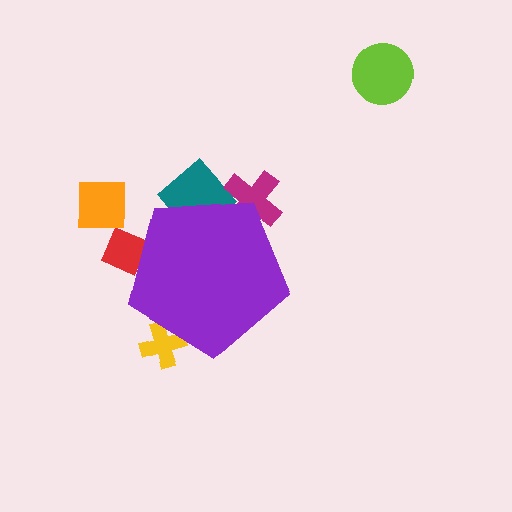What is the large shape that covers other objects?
A purple pentagon.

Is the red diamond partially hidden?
Yes, the red diamond is partially hidden behind the purple pentagon.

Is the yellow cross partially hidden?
Yes, the yellow cross is partially hidden behind the purple pentagon.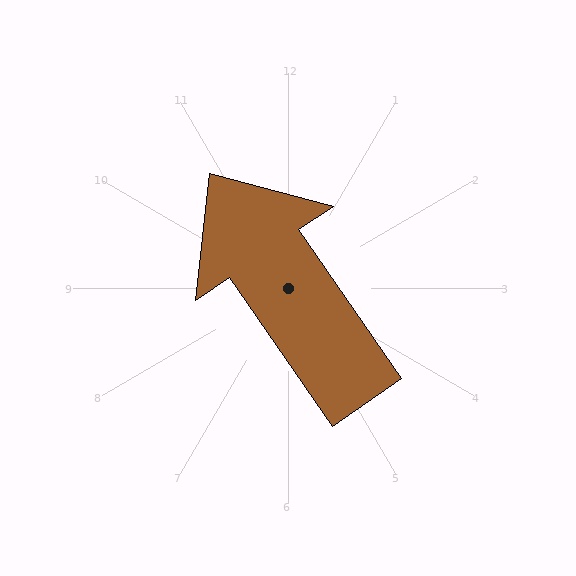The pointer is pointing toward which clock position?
Roughly 11 o'clock.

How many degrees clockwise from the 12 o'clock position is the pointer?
Approximately 325 degrees.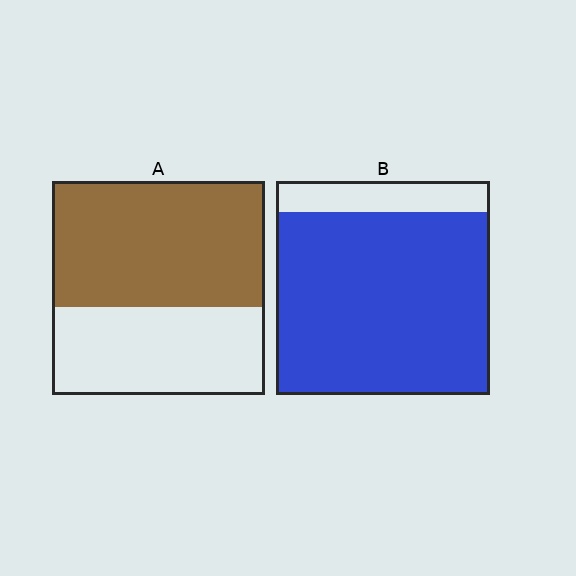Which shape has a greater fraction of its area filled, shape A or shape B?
Shape B.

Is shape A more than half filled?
Yes.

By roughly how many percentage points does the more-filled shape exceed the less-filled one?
By roughly 25 percentage points (B over A).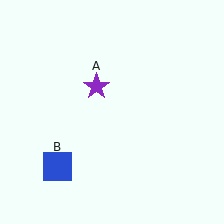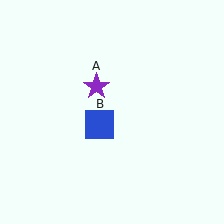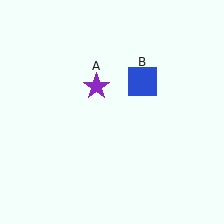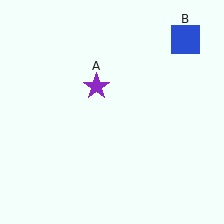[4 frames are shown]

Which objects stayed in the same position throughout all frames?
Purple star (object A) remained stationary.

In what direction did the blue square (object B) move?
The blue square (object B) moved up and to the right.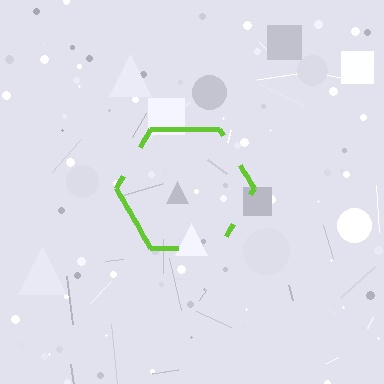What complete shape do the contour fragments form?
The contour fragments form a hexagon.